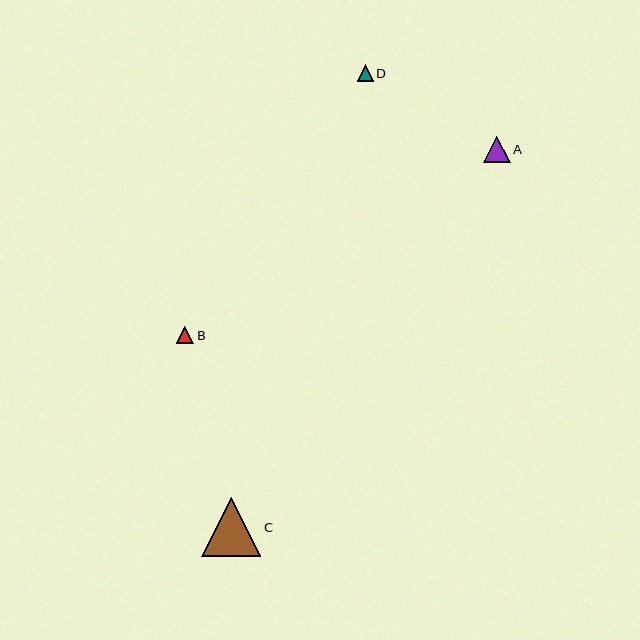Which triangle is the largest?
Triangle C is the largest with a size of approximately 59 pixels.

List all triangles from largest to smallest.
From largest to smallest: C, A, B, D.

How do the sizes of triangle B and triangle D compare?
Triangle B and triangle D are approximately the same size.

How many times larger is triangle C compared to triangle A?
Triangle C is approximately 2.2 times the size of triangle A.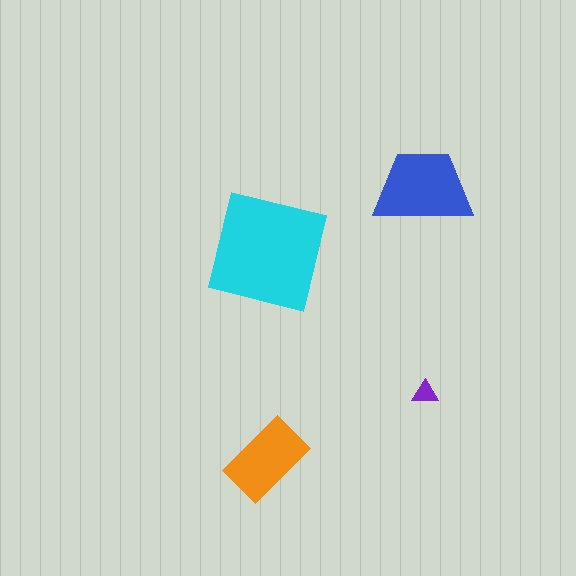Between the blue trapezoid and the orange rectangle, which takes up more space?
The blue trapezoid.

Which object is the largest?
The cyan square.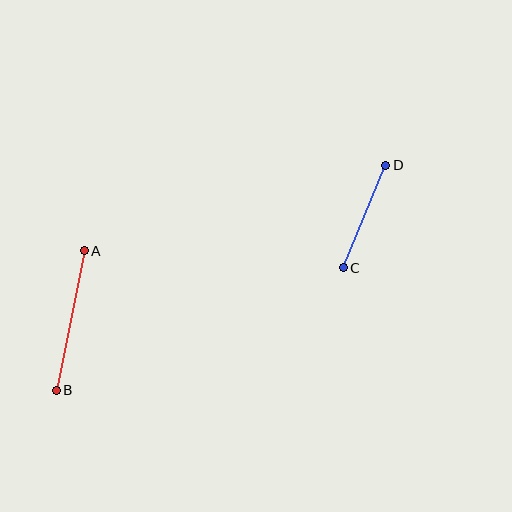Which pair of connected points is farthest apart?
Points A and B are farthest apart.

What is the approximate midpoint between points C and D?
The midpoint is at approximately (364, 216) pixels.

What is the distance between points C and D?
The distance is approximately 111 pixels.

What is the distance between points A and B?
The distance is approximately 142 pixels.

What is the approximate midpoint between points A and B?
The midpoint is at approximately (70, 321) pixels.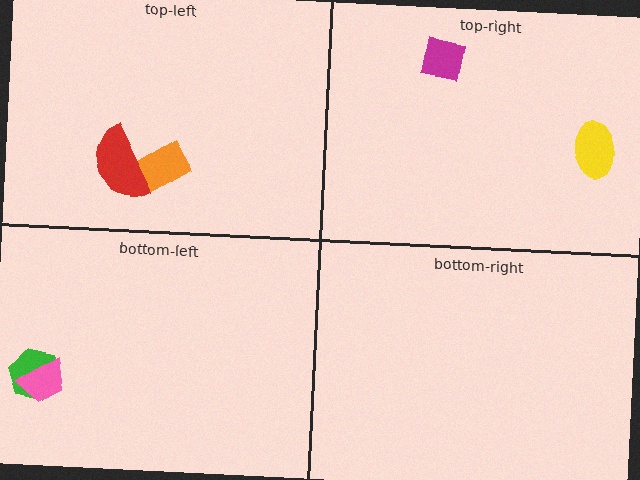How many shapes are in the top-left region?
2.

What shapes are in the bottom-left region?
The green hexagon, the pink trapezoid.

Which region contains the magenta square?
The top-right region.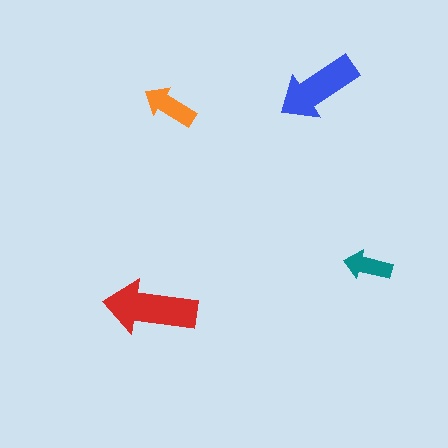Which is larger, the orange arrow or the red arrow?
The red one.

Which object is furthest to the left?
The red arrow is leftmost.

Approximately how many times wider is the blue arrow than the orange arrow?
About 1.5 times wider.